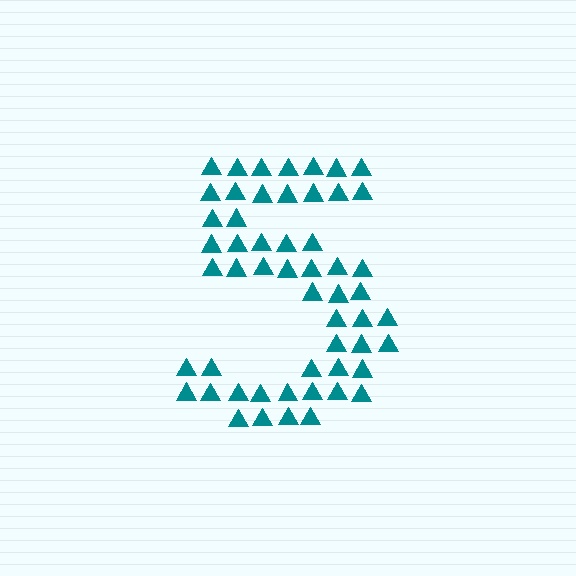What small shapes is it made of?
It is made of small triangles.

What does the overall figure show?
The overall figure shows the digit 5.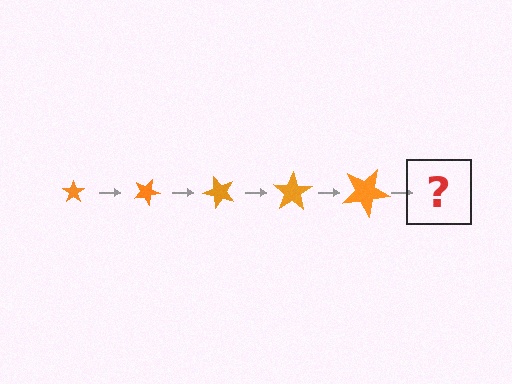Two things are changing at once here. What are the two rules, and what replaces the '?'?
The two rules are that the star grows larger each step and it rotates 25 degrees each step. The '?' should be a star, larger than the previous one and rotated 125 degrees from the start.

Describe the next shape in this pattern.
It should be a star, larger than the previous one and rotated 125 degrees from the start.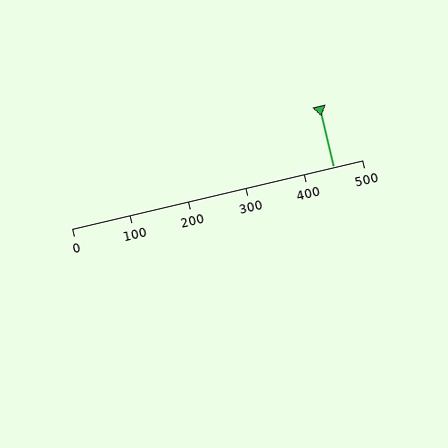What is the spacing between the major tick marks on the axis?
The major ticks are spaced 100 apart.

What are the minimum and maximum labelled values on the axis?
The axis runs from 0 to 500.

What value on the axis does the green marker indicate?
The marker indicates approximately 450.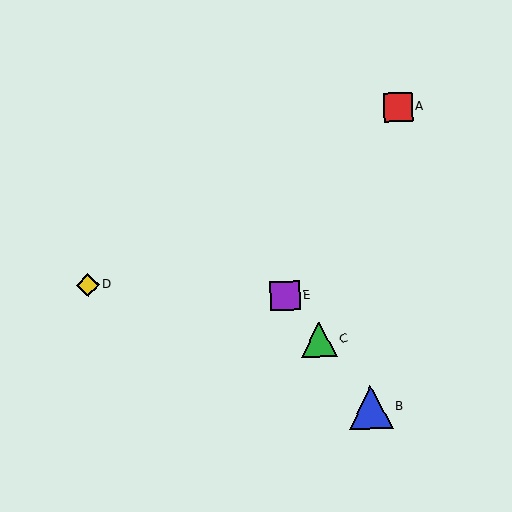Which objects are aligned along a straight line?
Objects B, C, E are aligned along a straight line.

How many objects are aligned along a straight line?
3 objects (B, C, E) are aligned along a straight line.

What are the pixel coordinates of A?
Object A is at (398, 107).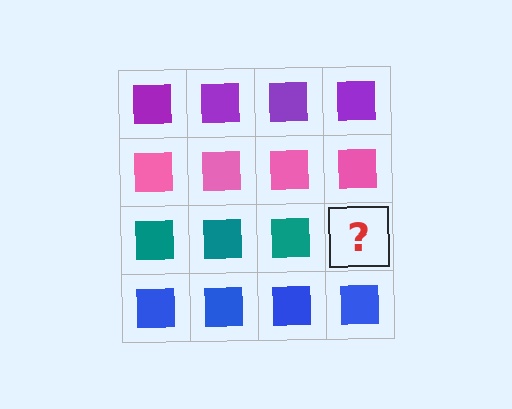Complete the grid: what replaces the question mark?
The question mark should be replaced with a teal square.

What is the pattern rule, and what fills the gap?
The rule is that each row has a consistent color. The gap should be filled with a teal square.